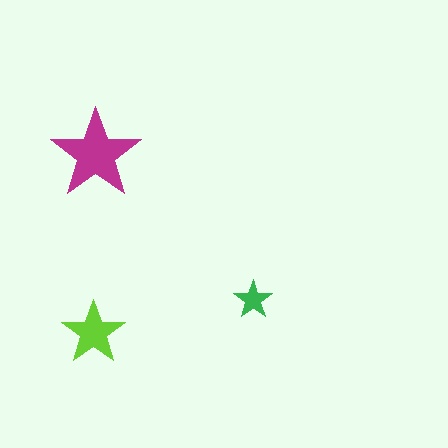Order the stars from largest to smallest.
the magenta one, the lime one, the green one.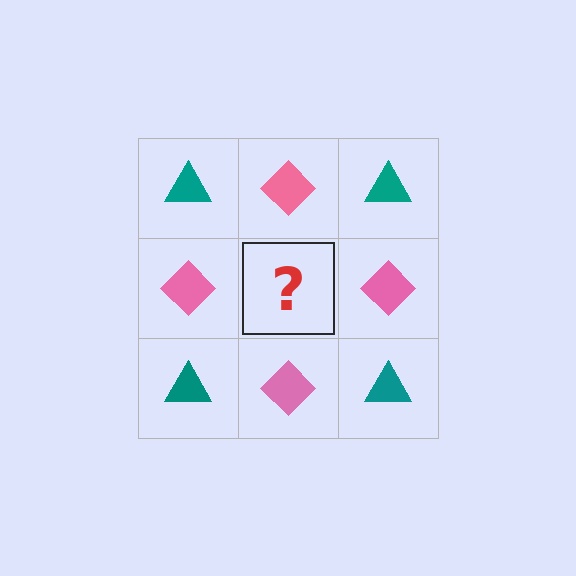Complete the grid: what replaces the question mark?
The question mark should be replaced with a teal triangle.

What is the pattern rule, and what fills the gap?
The rule is that it alternates teal triangle and pink diamond in a checkerboard pattern. The gap should be filled with a teal triangle.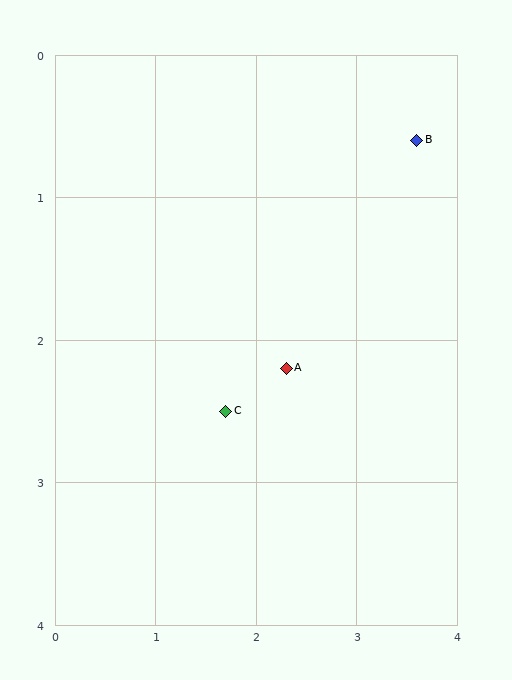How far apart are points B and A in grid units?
Points B and A are about 2.1 grid units apart.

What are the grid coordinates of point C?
Point C is at approximately (1.7, 2.5).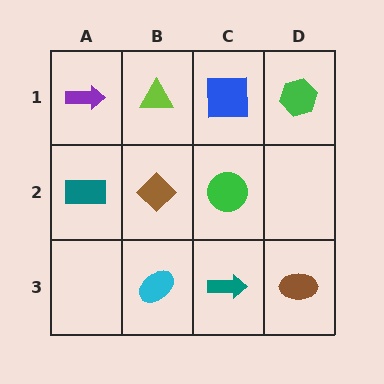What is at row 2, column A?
A teal rectangle.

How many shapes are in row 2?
3 shapes.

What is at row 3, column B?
A cyan ellipse.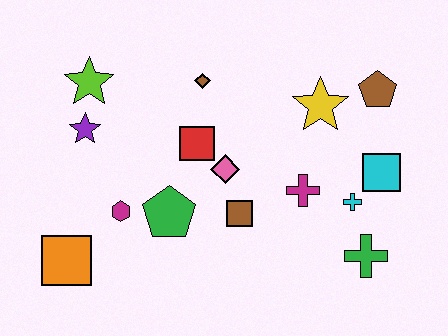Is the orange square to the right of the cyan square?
No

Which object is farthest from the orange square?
The brown pentagon is farthest from the orange square.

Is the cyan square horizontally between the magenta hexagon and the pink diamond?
No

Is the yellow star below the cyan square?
No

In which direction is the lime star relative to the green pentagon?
The lime star is above the green pentagon.